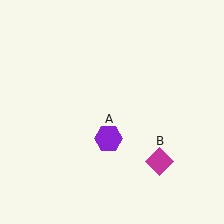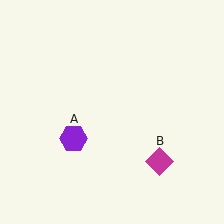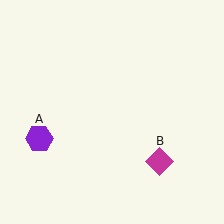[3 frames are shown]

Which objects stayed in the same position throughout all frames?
Magenta diamond (object B) remained stationary.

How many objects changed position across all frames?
1 object changed position: purple hexagon (object A).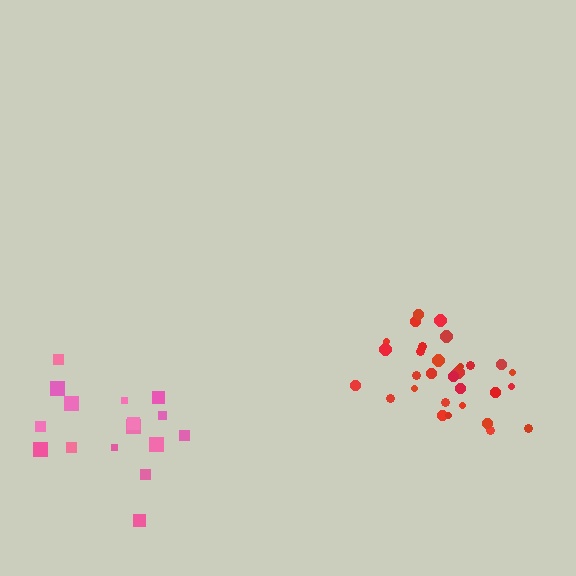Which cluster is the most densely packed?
Red.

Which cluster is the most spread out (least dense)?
Pink.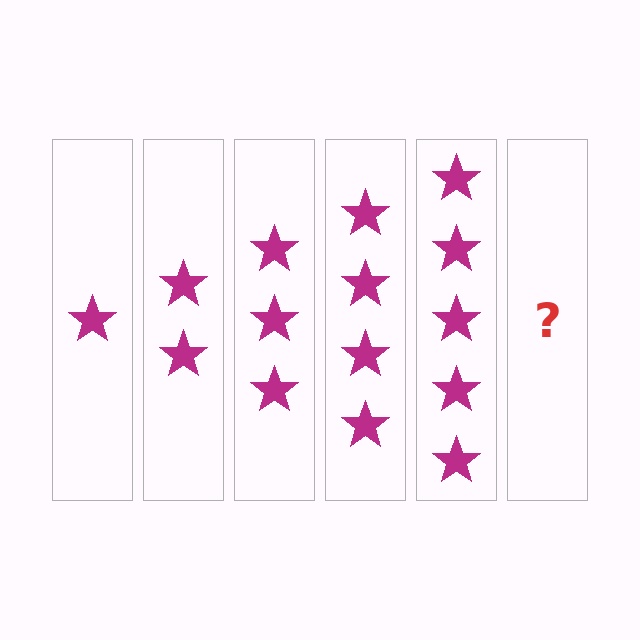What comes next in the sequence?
The next element should be 6 stars.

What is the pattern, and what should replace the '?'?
The pattern is that each step adds one more star. The '?' should be 6 stars.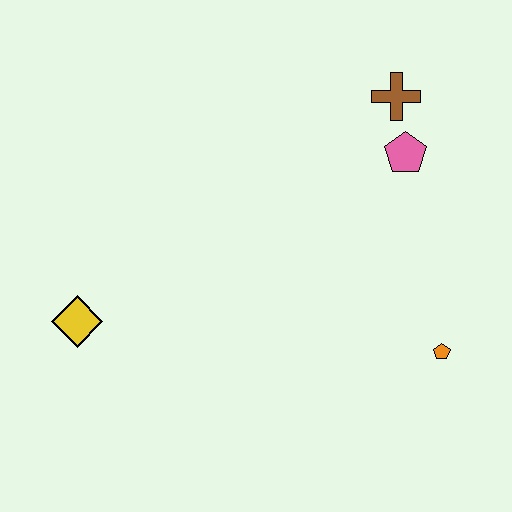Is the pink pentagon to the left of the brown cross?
No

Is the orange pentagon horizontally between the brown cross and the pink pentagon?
No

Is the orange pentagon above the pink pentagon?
No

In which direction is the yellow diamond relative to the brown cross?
The yellow diamond is to the left of the brown cross.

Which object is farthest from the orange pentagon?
The yellow diamond is farthest from the orange pentagon.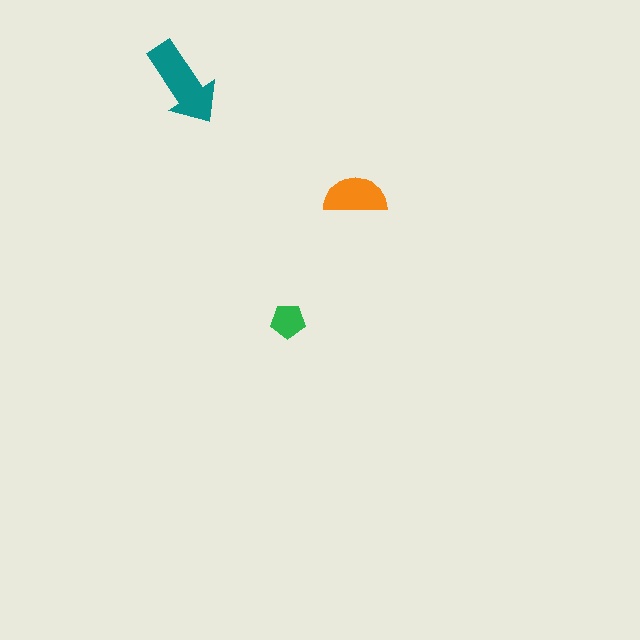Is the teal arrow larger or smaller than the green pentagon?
Larger.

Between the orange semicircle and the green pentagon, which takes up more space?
The orange semicircle.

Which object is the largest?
The teal arrow.